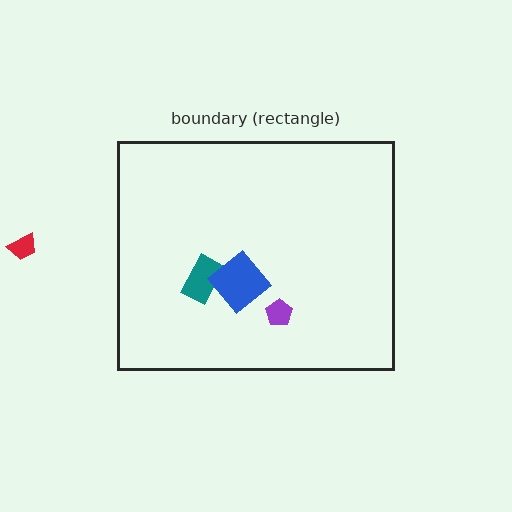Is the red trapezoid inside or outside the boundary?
Outside.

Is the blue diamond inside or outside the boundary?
Inside.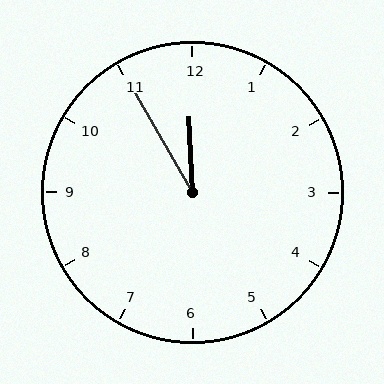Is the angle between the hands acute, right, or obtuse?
It is acute.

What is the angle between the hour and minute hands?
Approximately 28 degrees.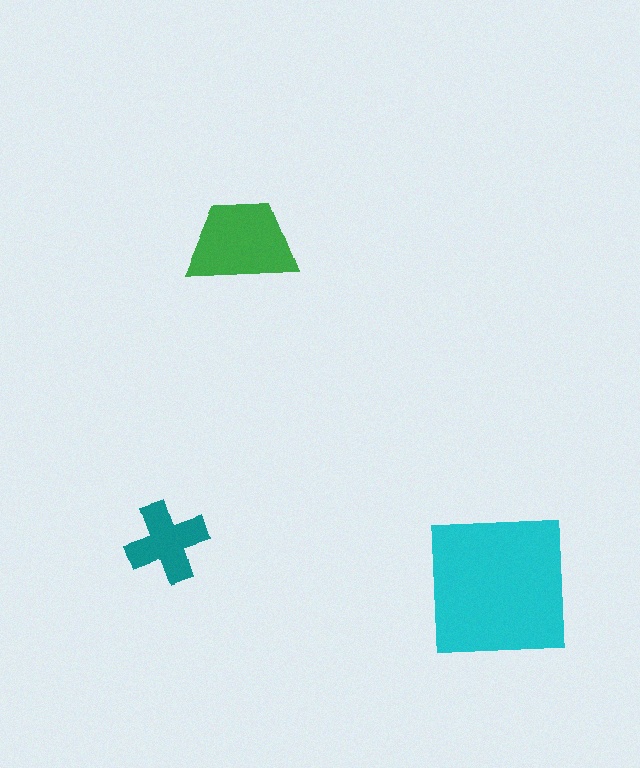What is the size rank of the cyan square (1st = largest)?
1st.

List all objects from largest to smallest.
The cyan square, the green trapezoid, the teal cross.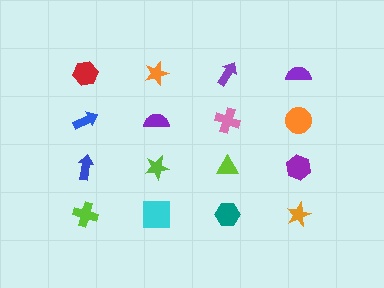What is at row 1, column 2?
An orange star.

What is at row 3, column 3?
A lime triangle.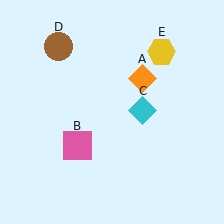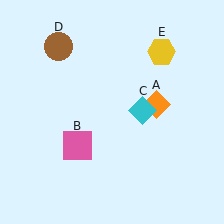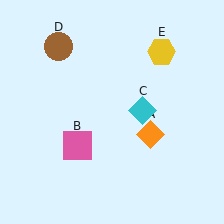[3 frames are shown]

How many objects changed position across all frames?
1 object changed position: orange diamond (object A).